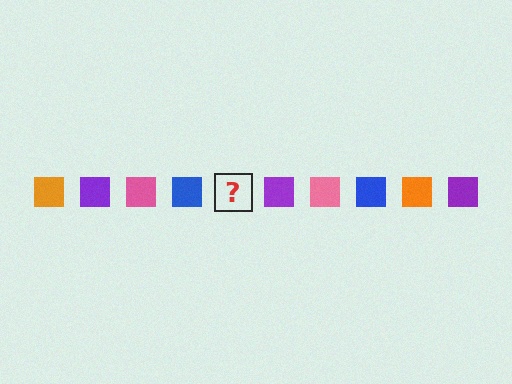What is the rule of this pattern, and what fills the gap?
The rule is that the pattern cycles through orange, purple, pink, blue squares. The gap should be filled with an orange square.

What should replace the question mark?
The question mark should be replaced with an orange square.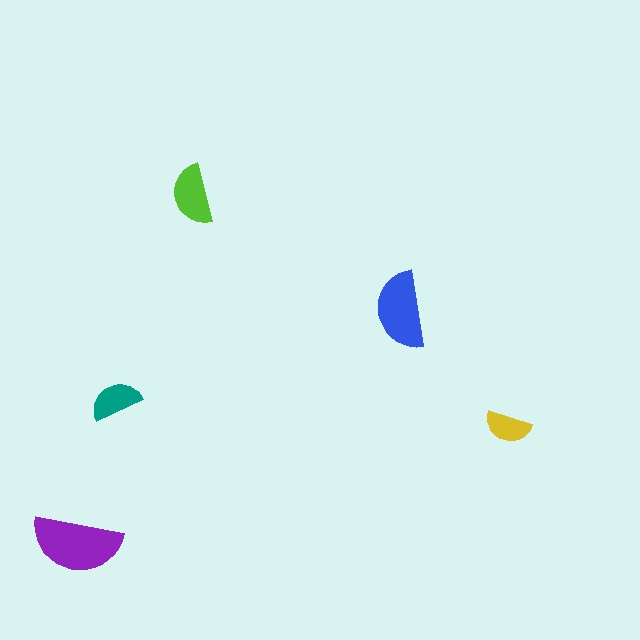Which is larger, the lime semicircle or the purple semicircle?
The purple one.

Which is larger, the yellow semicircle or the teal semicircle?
The teal one.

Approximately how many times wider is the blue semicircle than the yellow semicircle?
About 1.5 times wider.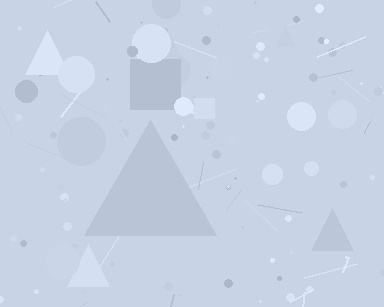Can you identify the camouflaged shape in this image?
The camouflaged shape is a triangle.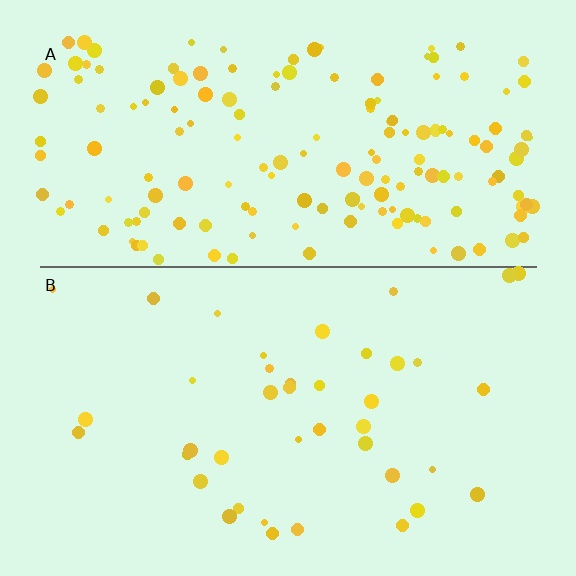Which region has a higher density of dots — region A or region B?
A (the top).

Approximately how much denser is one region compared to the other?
Approximately 4.1× — region A over region B.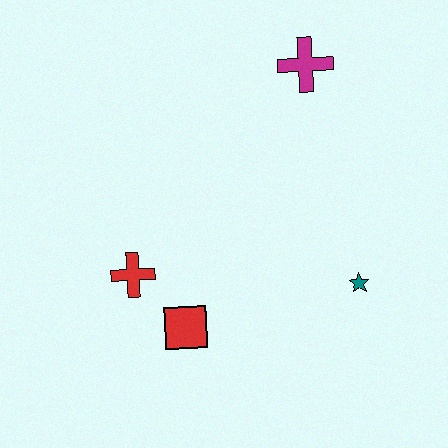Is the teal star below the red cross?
Yes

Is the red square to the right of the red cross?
Yes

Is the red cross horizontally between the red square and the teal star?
No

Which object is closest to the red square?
The red cross is closest to the red square.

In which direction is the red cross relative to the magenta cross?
The red cross is below the magenta cross.